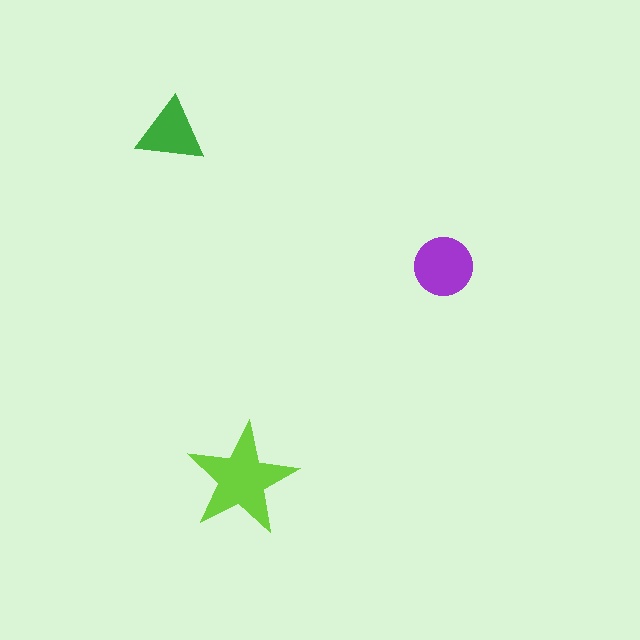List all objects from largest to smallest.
The lime star, the purple circle, the green triangle.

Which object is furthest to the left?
The green triangle is leftmost.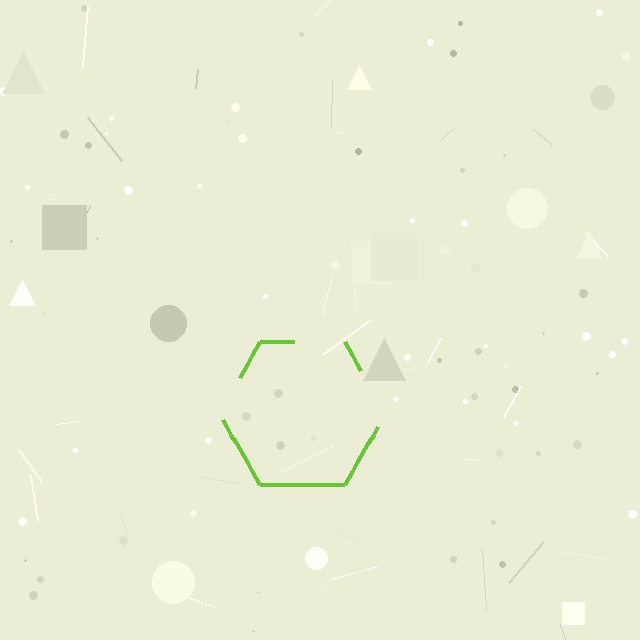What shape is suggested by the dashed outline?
The dashed outline suggests a hexagon.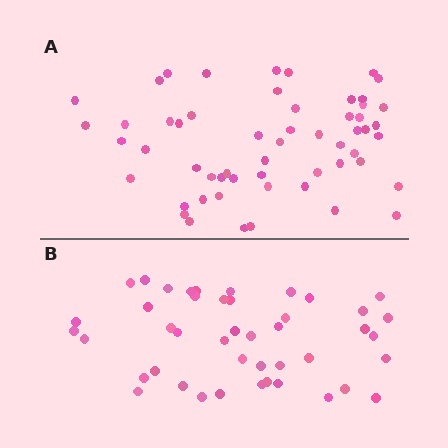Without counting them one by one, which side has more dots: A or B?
Region A (the top region) has more dots.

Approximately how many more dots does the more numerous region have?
Region A has roughly 12 or so more dots than region B.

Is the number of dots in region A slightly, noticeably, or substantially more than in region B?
Region A has noticeably more, but not dramatically so. The ratio is roughly 1.3 to 1.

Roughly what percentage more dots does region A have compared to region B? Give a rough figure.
About 25% more.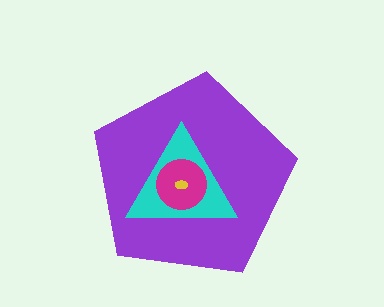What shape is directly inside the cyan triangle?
The magenta circle.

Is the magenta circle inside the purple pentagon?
Yes.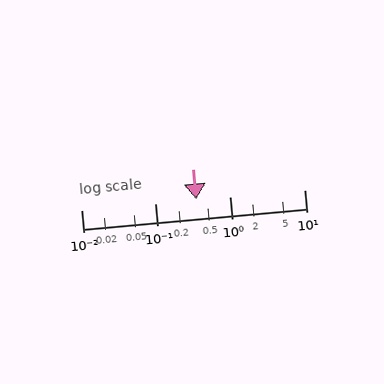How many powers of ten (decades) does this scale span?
The scale spans 3 decades, from 0.01 to 10.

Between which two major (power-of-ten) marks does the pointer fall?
The pointer is between 0.1 and 1.